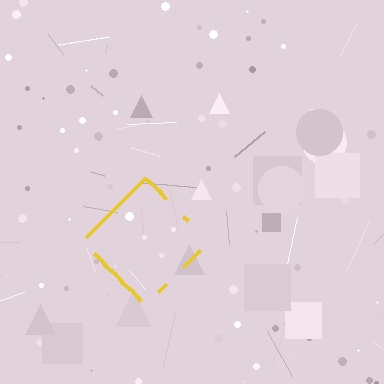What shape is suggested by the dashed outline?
The dashed outline suggests a diamond.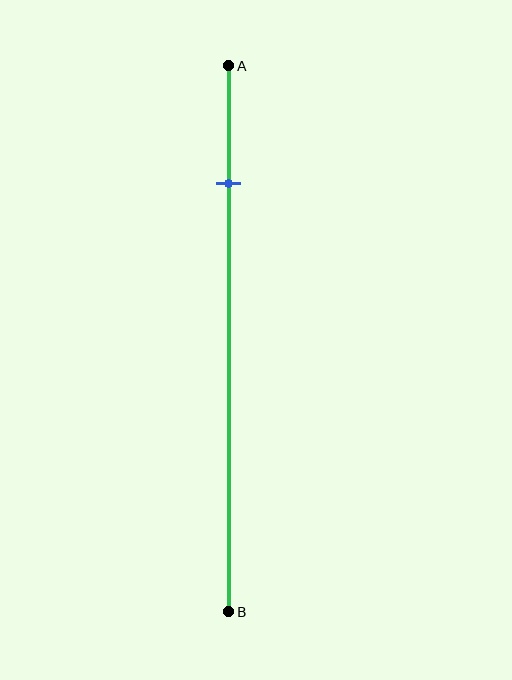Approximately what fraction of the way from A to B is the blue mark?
The blue mark is approximately 20% of the way from A to B.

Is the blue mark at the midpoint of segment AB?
No, the mark is at about 20% from A, not at the 50% midpoint.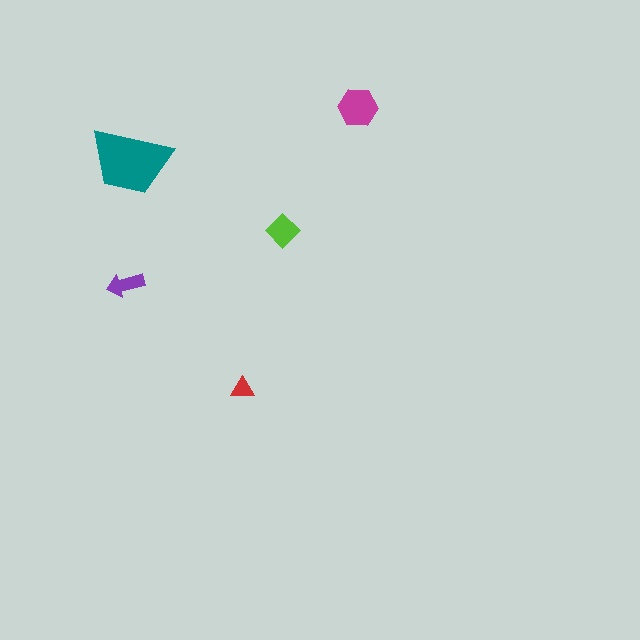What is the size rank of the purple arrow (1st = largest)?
4th.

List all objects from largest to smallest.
The teal trapezoid, the magenta hexagon, the lime diamond, the purple arrow, the red triangle.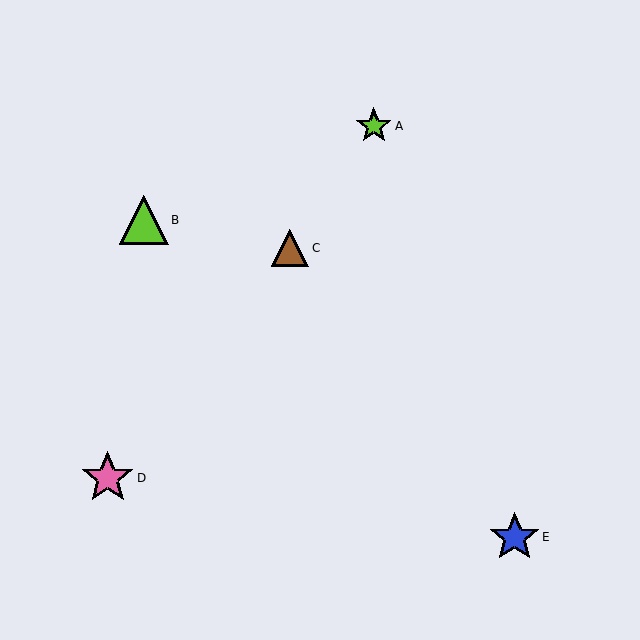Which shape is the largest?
The pink star (labeled D) is the largest.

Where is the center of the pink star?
The center of the pink star is at (108, 478).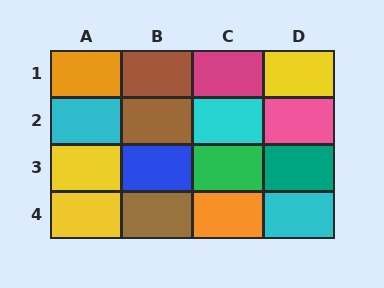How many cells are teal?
1 cell is teal.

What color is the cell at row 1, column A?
Orange.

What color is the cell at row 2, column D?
Pink.